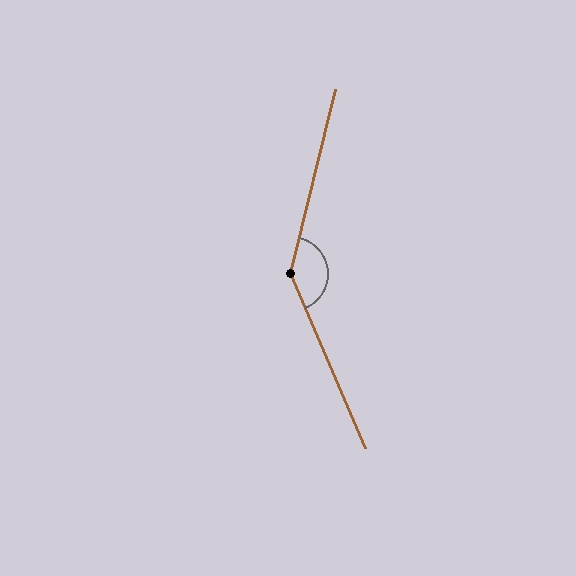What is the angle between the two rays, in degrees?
Approximately 143 degrees.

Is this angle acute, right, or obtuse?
It is obtuse.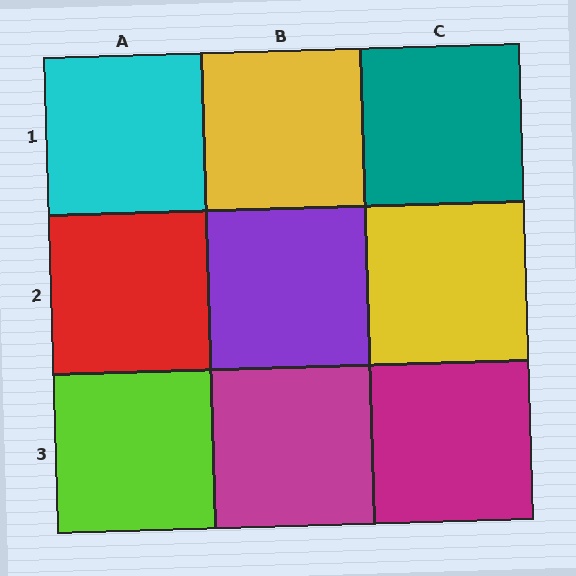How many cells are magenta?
2 cells are magenta.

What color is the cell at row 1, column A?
Cyan.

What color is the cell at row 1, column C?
Teal.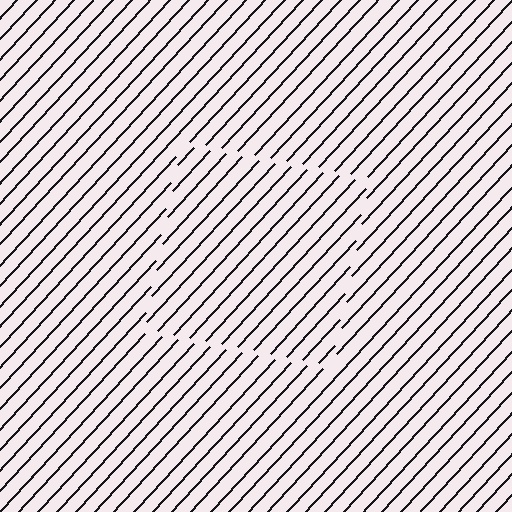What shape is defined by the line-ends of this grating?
An illusory square. The interior of the shape contains the same grating, shifted by half a period — the contour is defined by the phase discontinuity where line-ends from the inner and outer gratings abut.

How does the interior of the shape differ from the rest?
The interior of the shape contains the same grating, shifted by half a period — the contour is defined by the phase discontinuity where line-ends from the inner and outer gratings abut.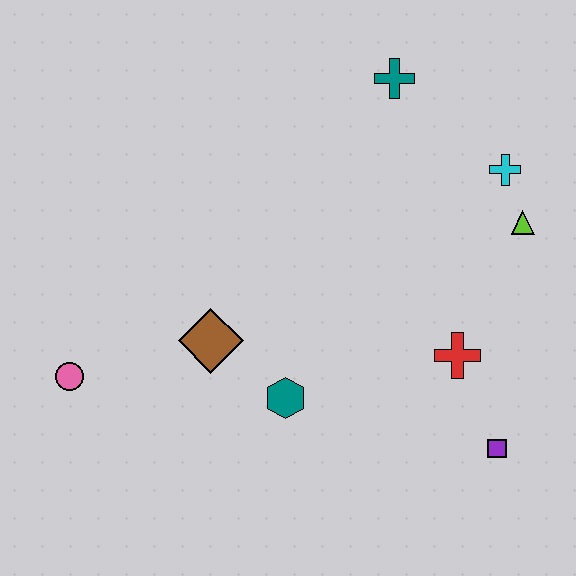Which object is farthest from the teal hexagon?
The teal cross is farthest from the teal hexagon.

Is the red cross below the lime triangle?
Yes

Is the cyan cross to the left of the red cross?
No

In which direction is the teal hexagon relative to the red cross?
The teal hexagon is to the left of the red cross.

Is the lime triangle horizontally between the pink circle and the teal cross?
No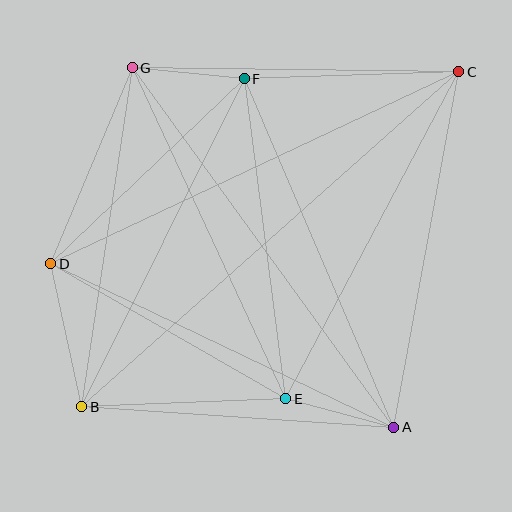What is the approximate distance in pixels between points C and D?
The distance between C and D is approximately 451 pixels.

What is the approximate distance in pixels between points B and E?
The distance between B and E is approximately 204 pixels.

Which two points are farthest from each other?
Points B and C are farthest from each other.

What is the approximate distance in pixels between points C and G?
The distance between C and G is approximately 326 pixels.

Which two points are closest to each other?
Points A and E are closest to each other.